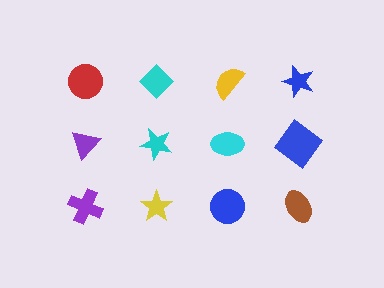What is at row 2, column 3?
A cyan ellipse.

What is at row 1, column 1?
A red circle.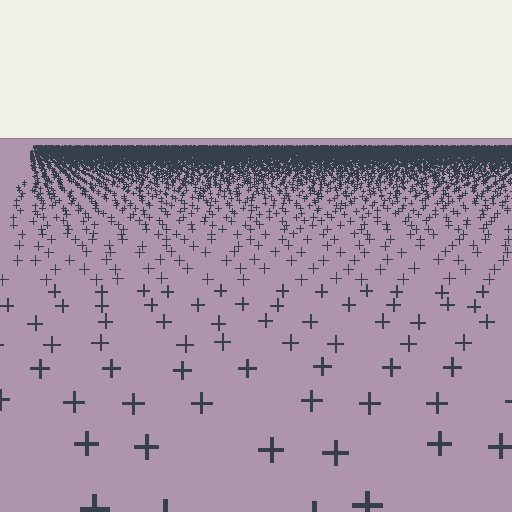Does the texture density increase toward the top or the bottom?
Density increases toward the top.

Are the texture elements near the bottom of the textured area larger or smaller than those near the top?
Larger. Near the bottom, elements are closer to the viewer and appear at a bigger on-screen size.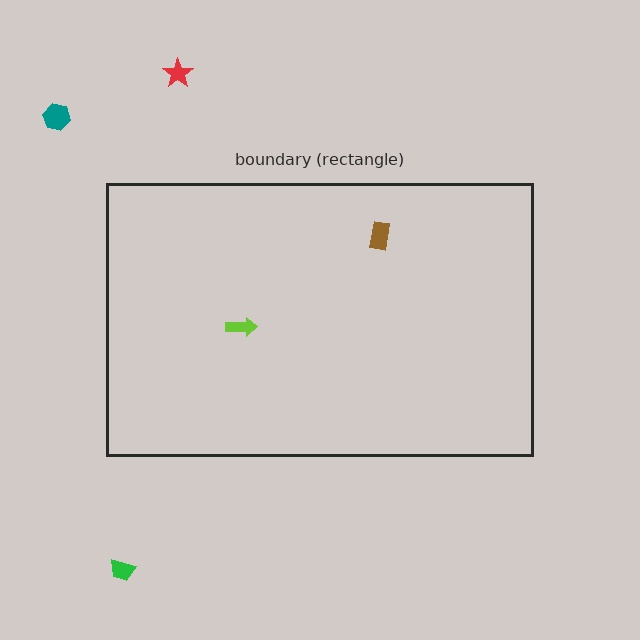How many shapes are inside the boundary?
2 inside, 3 outside.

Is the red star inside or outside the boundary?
Outside.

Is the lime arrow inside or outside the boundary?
Inside.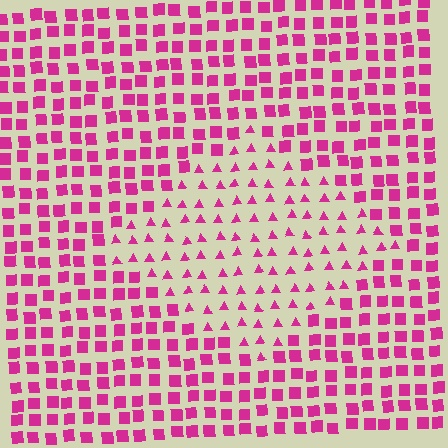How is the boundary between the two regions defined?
The boundary is defined by a change in element shape: triangles inside vs. squares outside. All elements share the same color and spacing.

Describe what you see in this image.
The image is filled with small magenta elements arranged in a uniform grid. A diamond-shaped region contains triangles, while the surrounding area contains squares. The boundary is defined purely by the change in element shape.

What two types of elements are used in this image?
The image uses triangles inside the diamond region and squares outside it.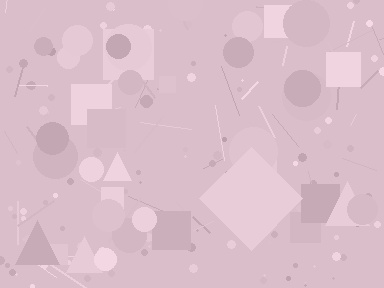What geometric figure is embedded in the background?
A diamond is embedded in the background.